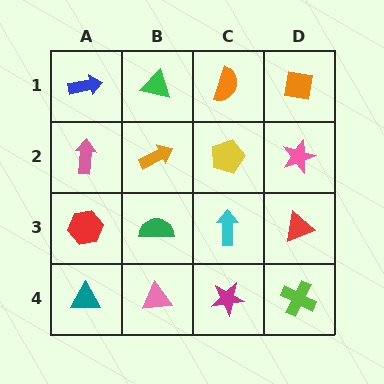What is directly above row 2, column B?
A green triangle.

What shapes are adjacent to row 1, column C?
A yellow pentagon (row 2, column C), a green triangle (row 1, column B), an orange square (row 1, column D).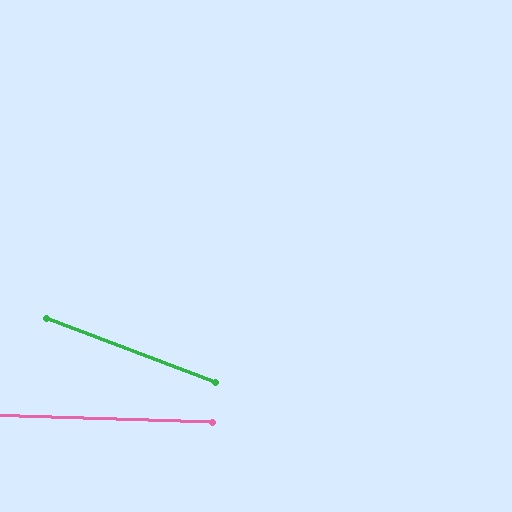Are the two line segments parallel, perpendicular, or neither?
Neither parallel nor perpendicular — they differ by about 19°.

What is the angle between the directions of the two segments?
Approximately 19 degrees.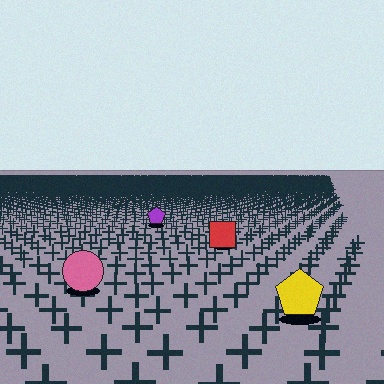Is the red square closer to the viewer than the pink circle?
No. The pink circle is closer — you can tell from the texture gradient: the ground texture is coarser near it.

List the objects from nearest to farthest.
From nearest to farthest: the yellow pentagon, the pink circle, the red square, the purple pentagon.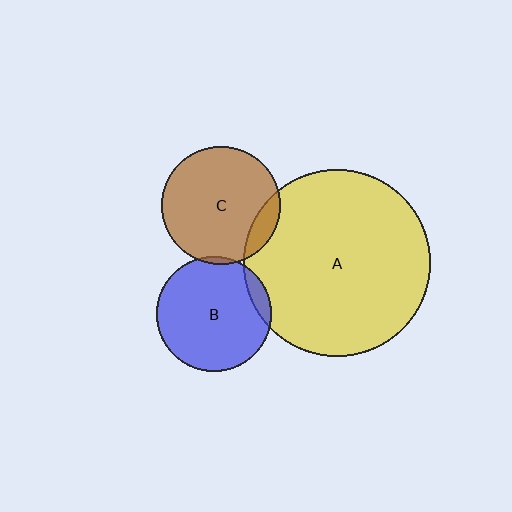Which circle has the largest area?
Circle A (yellow).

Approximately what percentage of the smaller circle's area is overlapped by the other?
Approximately 10%.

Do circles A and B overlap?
Yes.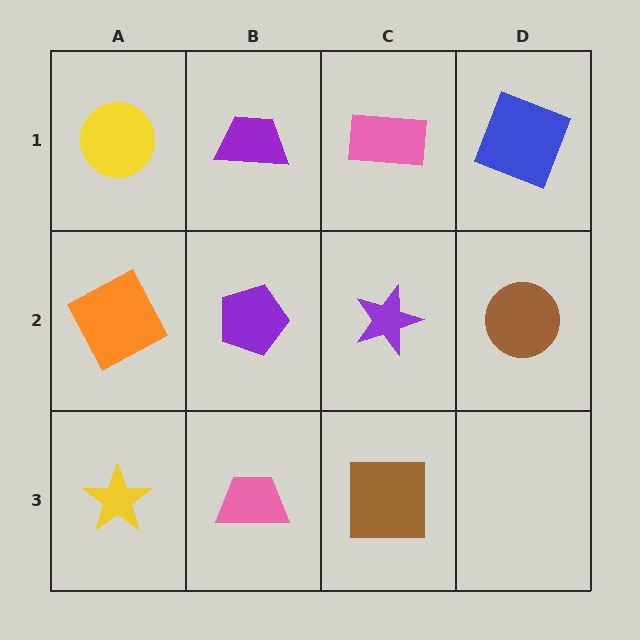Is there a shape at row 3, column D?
No, that cell is empty.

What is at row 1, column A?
A yellow circle.